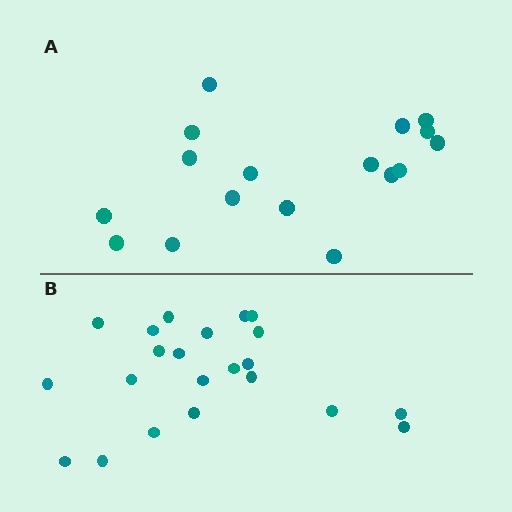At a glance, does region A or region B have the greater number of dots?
Region B (the bottom region) has more dots.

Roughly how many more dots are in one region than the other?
Region B has about 5 more dots than region A.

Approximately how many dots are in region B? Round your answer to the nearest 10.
About 20 dots. (The exact count is 22, which rounds to 20.)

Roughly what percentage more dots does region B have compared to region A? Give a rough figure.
About 30% more.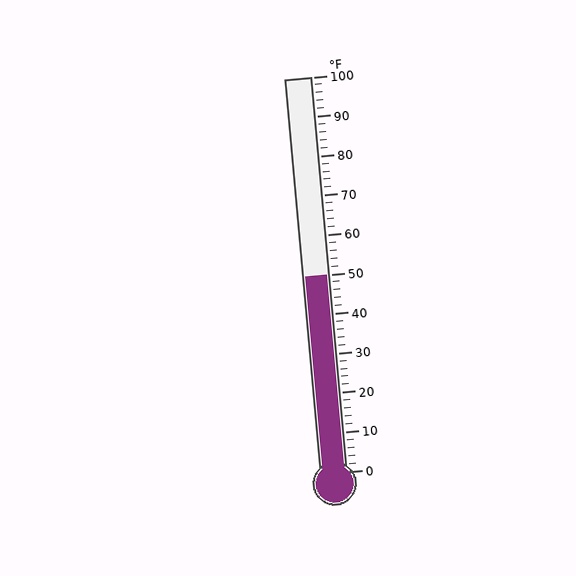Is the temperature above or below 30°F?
The temperature is above 30°F.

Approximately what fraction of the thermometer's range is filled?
The thermometer is filled to approximately 50% of its range.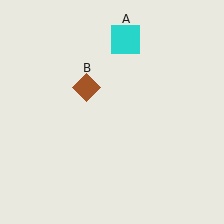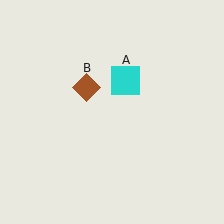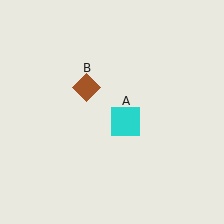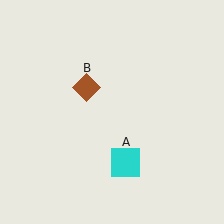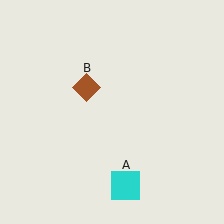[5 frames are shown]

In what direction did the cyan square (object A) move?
The cyan square (object A) moved down.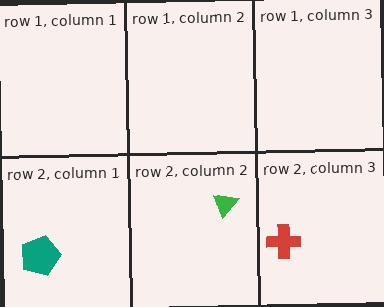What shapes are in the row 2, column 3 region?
The red cross.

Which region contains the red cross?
The row 2, column 3 region.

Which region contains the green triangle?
The row 2, column 2 region.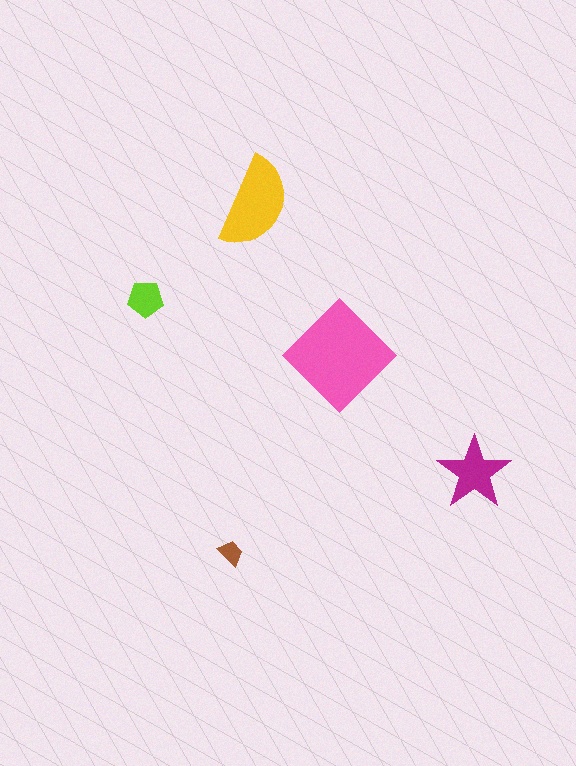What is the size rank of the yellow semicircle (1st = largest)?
2nd.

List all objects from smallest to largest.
The brown trapezoid, the lime pentagon, the magenta star, the yellow semicircle, the pink diamond.